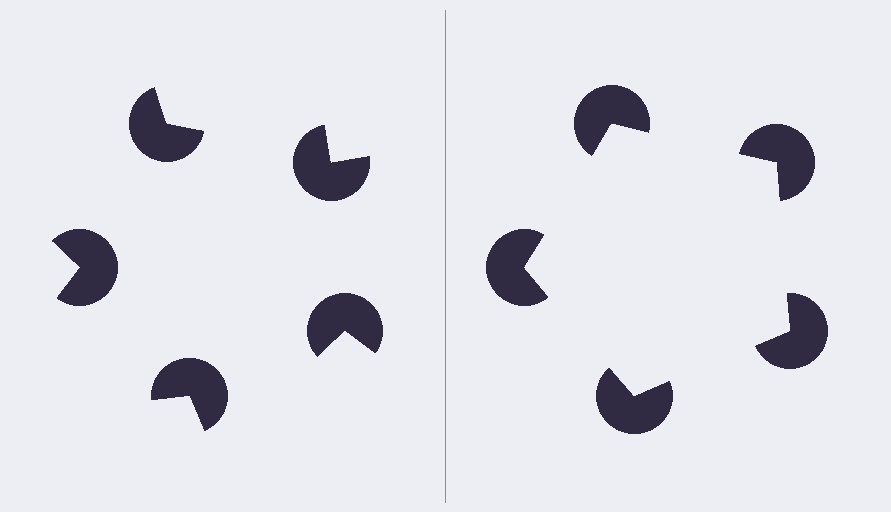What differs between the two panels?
The pac-man discs are positioned identically on both sides; only the wedge orientations differ. On the right they align to a pentagon; on the left they are misaligned.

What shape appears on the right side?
An illusory pentagon.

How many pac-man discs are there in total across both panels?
10 — 5 on each side.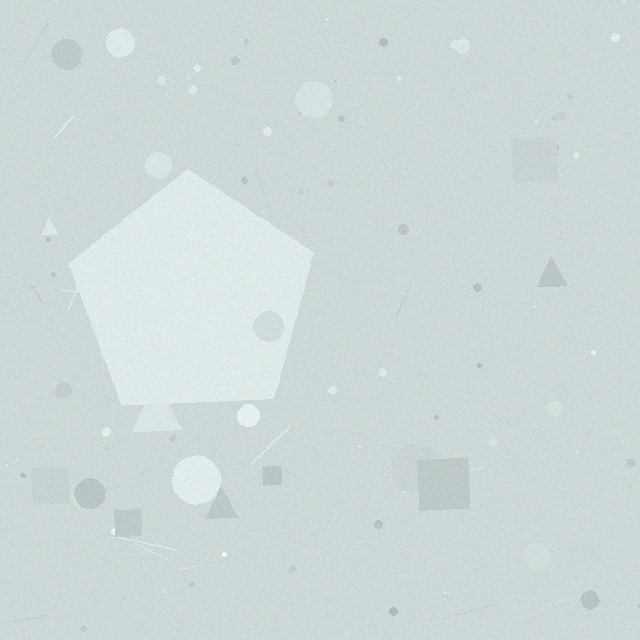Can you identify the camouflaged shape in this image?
The camouflaged shape is a pentagon.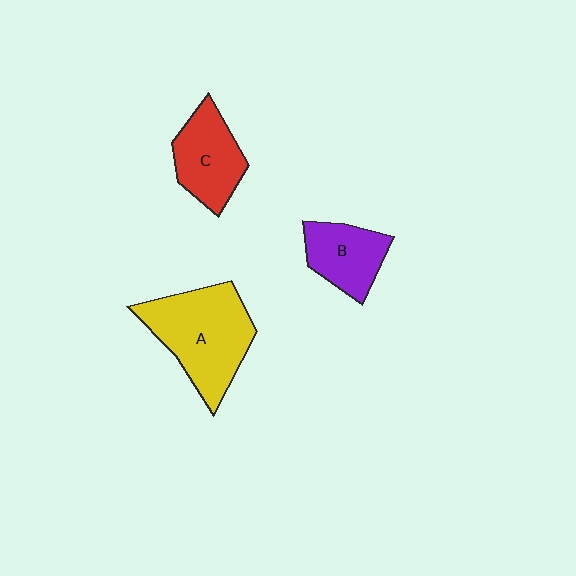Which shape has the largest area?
Shape A (yellow).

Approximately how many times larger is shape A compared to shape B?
Approximately 1.8 times.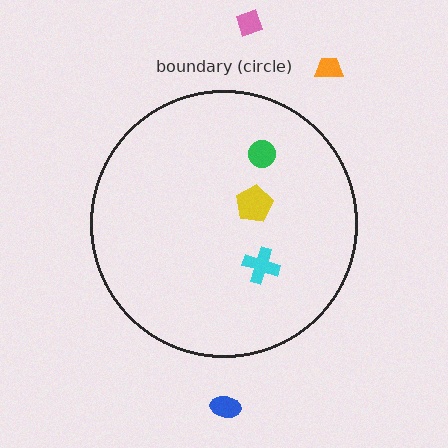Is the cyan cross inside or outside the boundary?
Inside.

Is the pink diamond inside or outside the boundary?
Outside.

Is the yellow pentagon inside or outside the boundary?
Inside.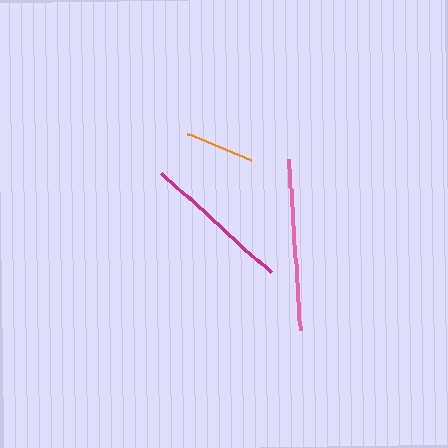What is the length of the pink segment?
The pink segment is approximately 172 pixels long.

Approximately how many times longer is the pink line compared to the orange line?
The pink line is approximately 2.5 times the length of the orange line.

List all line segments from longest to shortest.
From longest to shortest: pink, magenta, orange.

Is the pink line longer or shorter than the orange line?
The pink line is longer than the orange line.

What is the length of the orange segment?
The orange segment is approximately 70 pixels long.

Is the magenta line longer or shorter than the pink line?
The pink line is longer than the magenta line.